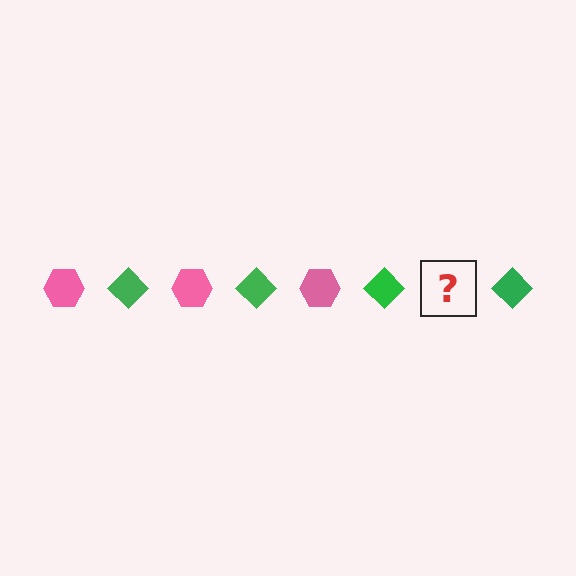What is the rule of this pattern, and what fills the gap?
The rule is that the pattern alternates between pink hexagon and green diamond. The gap should be filled with a pink hexagon.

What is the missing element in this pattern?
The missing element is a pink hexagon.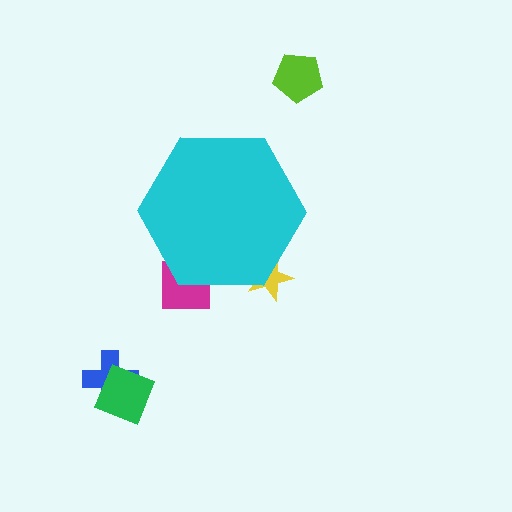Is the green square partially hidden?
No, the green square is fully visible.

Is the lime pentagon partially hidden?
No, the lime pentagon is fully visible.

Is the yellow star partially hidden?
Yes, the yellow star is partially hidden behind the cyan hexagon.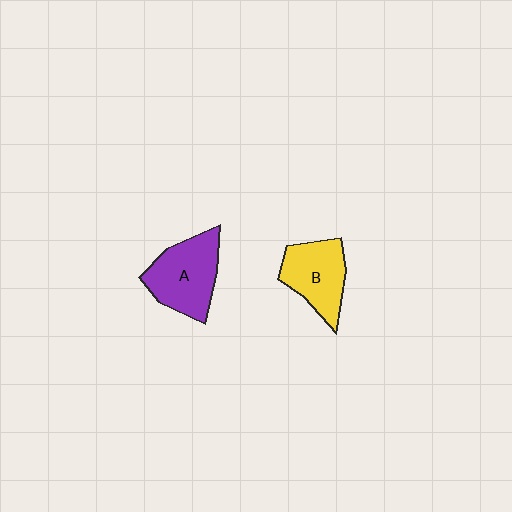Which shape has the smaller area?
Shape B (yellow).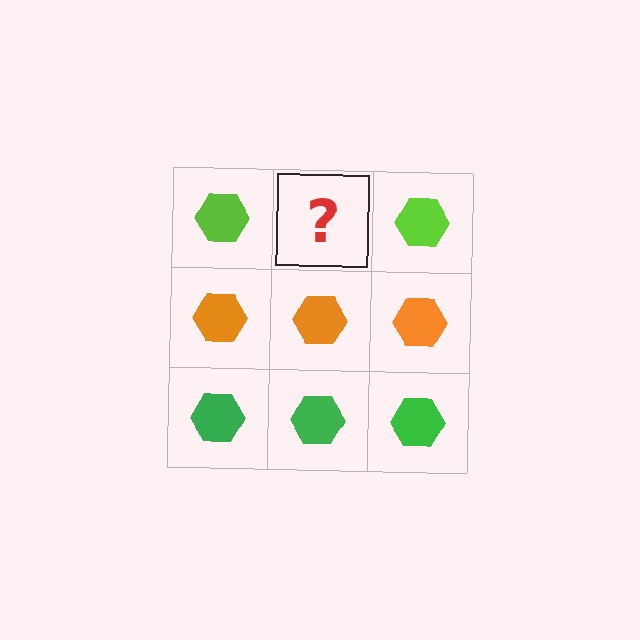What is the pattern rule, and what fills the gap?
The rule is that each row has a consistent color. The gap should be filled with a lime hexagon.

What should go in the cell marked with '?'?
The missing cell should contain a lime hexagon.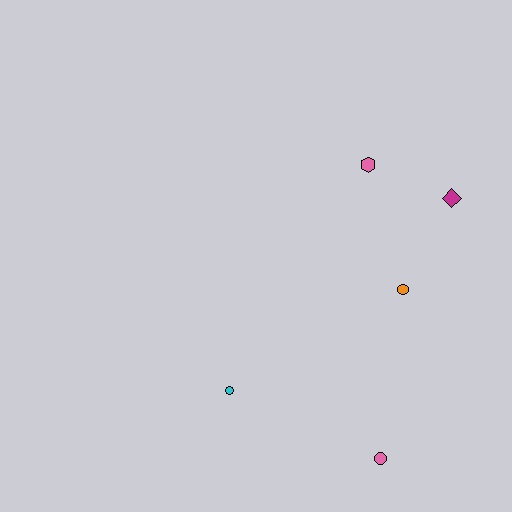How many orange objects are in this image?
There is 1 orange object.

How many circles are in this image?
There are 3 circles.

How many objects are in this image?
There are 5 objects.